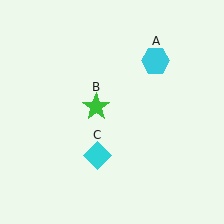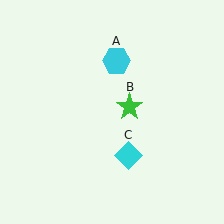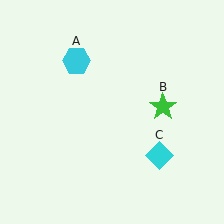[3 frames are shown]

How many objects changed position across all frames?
3 objects changed position: cyan hexagon (object A), green star (object B), cyan diamond (object C).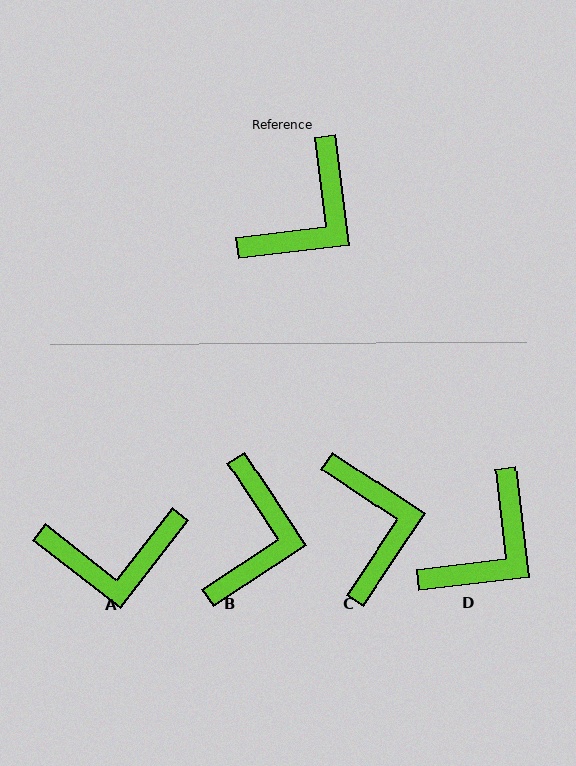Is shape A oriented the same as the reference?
No, it is off by about 45 degrees.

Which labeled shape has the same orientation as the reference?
D.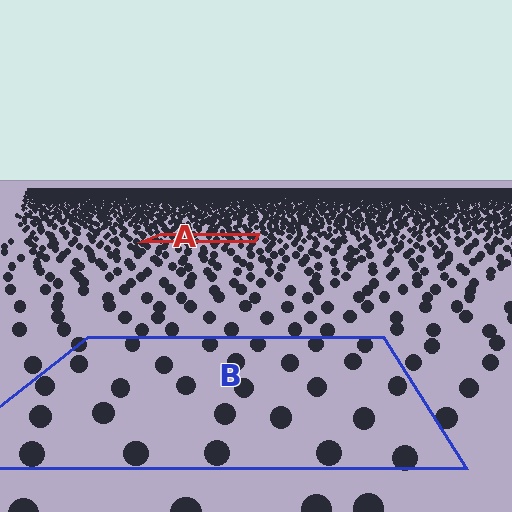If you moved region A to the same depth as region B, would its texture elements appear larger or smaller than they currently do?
They would appear larger. At a closer depth, the same texture elements are projected at a bigger on-screen size.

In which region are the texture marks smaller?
The texture marks are smaller in region A, because it is farther away.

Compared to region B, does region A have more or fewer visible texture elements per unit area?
Region A has more texture elements per unit area — they are packed more densely because it is farther away.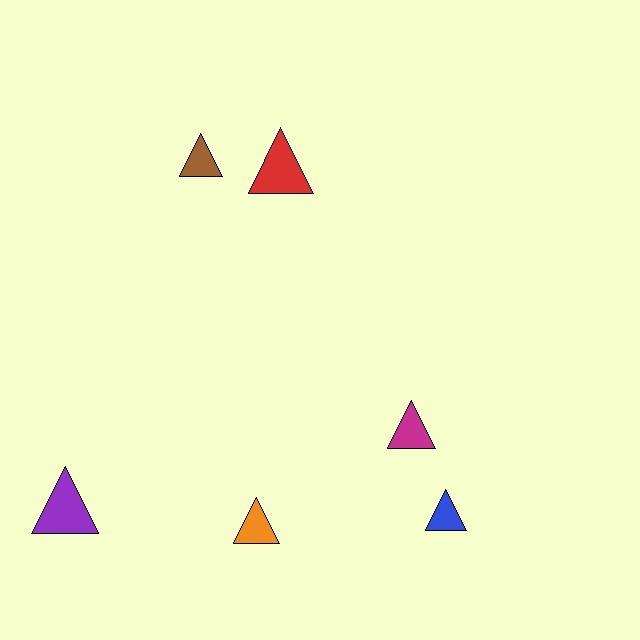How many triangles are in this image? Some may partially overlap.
There are 6 triangles.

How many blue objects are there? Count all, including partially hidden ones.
There is 1 blue object.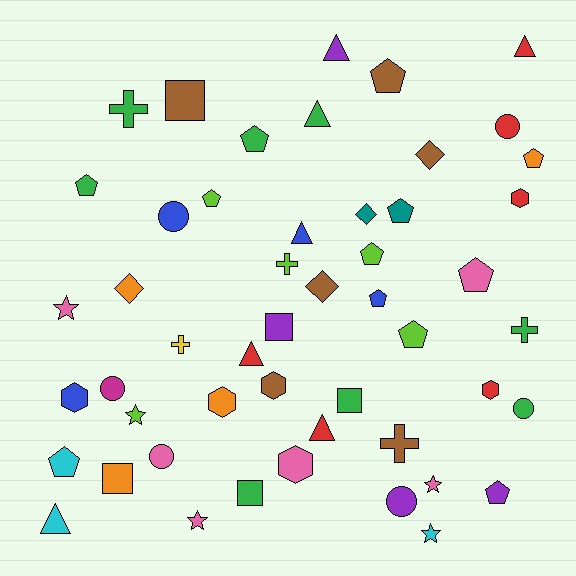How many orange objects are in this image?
There are 4 orange objects.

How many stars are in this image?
There are 5 stars.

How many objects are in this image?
There are 50 objects.